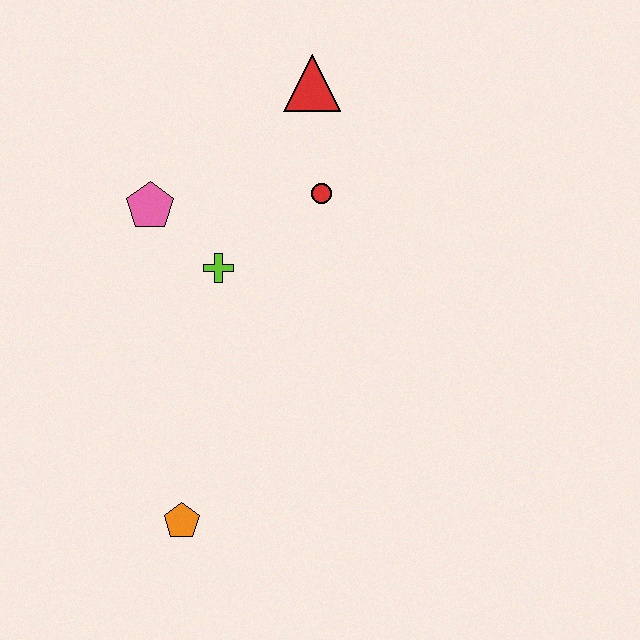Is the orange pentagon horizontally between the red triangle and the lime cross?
No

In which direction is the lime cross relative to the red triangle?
The lime cross is below the red triangle.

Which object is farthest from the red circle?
The orange pentagon is farthest from the red circle.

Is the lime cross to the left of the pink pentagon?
No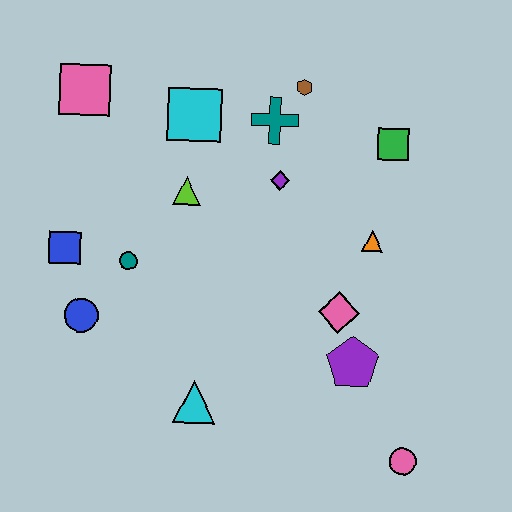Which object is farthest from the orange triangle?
The pink square is farthest from the orange triangle.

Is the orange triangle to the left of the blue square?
No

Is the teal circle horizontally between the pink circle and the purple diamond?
No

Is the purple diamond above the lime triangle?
Yes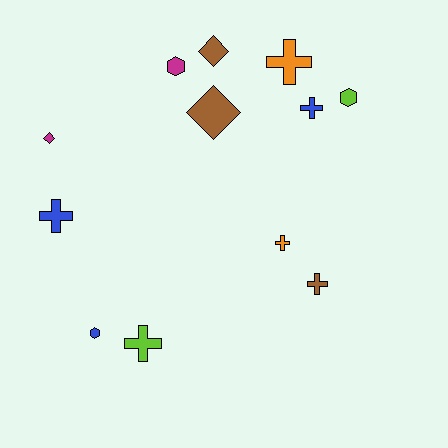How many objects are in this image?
There are 12 objects.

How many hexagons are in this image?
There are 3 hexagons.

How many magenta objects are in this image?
There are 2 magenta objects.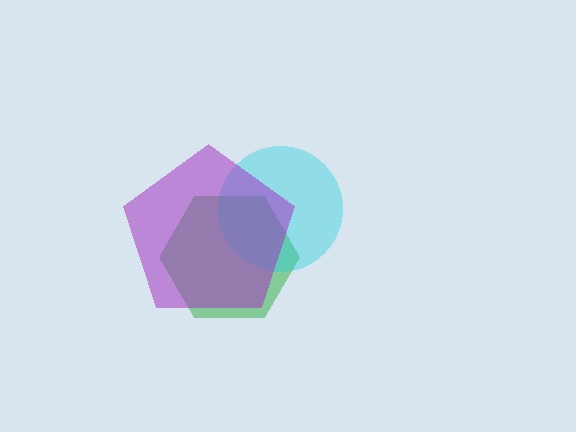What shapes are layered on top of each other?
The layered shapes are: a green hexagon, a cyan circle, a purple pentagon.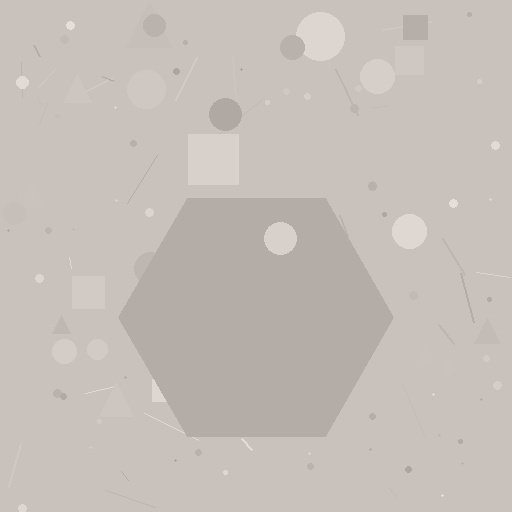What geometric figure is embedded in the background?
A hexagon is embedded in the background.